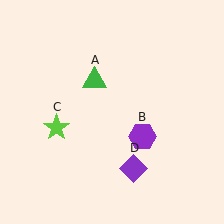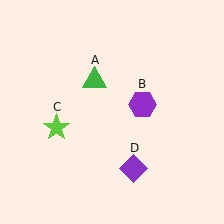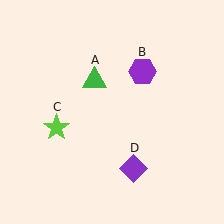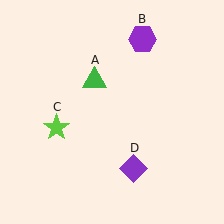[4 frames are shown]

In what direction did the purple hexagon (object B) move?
The purple hexagon (object B) moved up.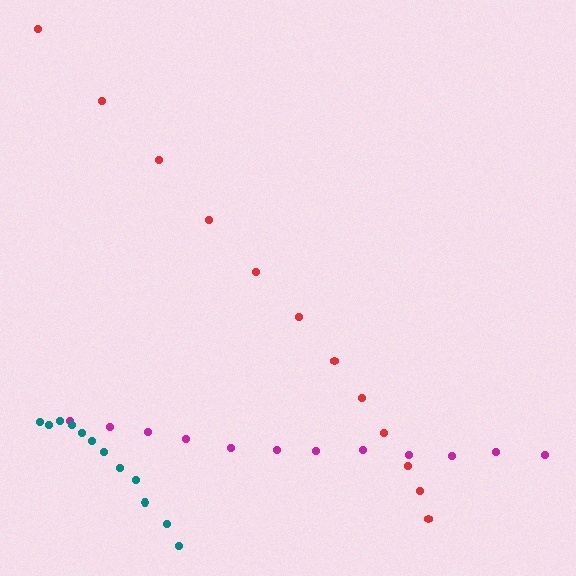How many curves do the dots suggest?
There are 3 distinct paths.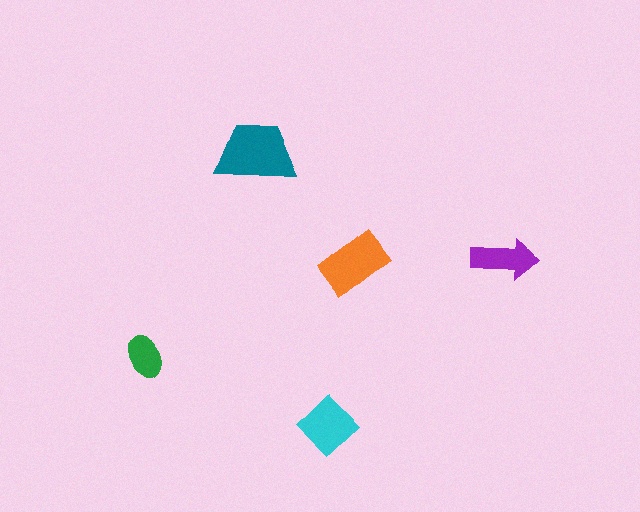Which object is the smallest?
The green ellipse.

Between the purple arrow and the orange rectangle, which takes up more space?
The orange rectangle.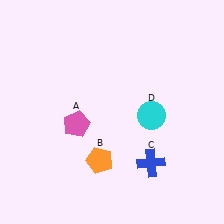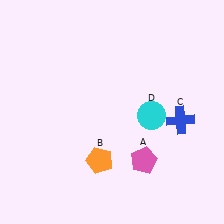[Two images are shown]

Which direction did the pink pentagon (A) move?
The pink pentagon (A) moved right.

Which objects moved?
The objects that moved are: the pink pentagon (A), the blue cross (C).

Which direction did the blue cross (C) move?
The blue cross (C) moved up.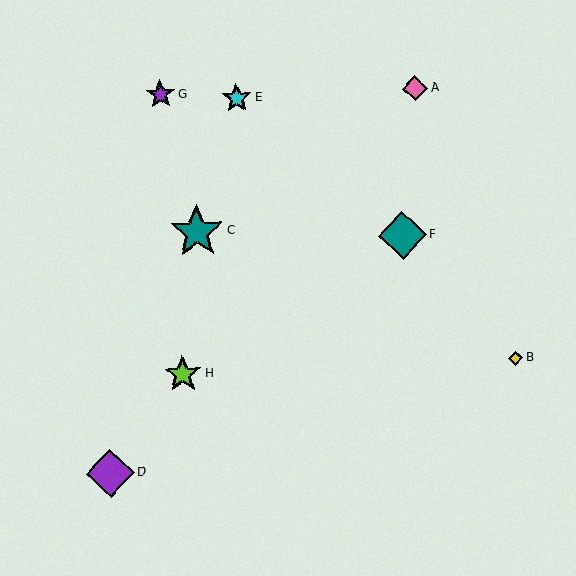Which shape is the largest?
The teal star (labeled C) is the largest.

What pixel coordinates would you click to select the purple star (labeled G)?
Click at (160, 94) to select the purple star G.